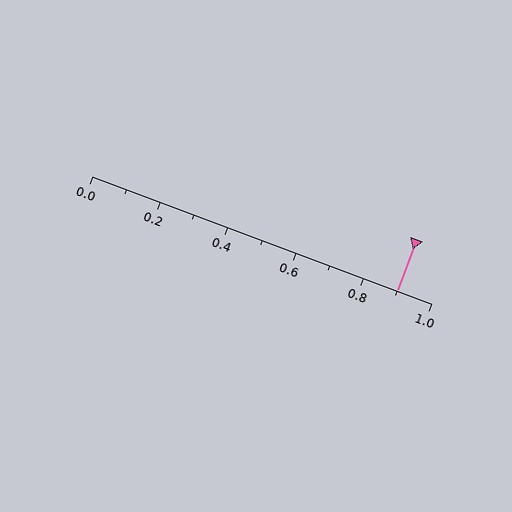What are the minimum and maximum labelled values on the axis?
The axis runs from 0.0 to 1.0.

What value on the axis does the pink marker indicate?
The marker indicates approximately 0.9.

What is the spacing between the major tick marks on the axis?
The major ticks are spaced 0.2 apart.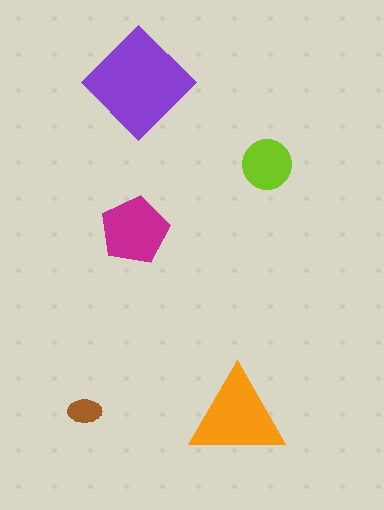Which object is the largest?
The purple diamond.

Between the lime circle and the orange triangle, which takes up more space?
The orange triangle.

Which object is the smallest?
The brown ellipse.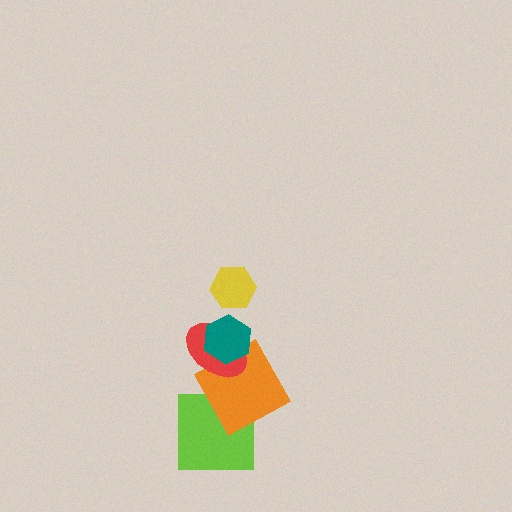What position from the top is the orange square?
The orange square is 4th from the top.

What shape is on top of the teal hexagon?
The yellow hexagon is on top of the teal hexagon.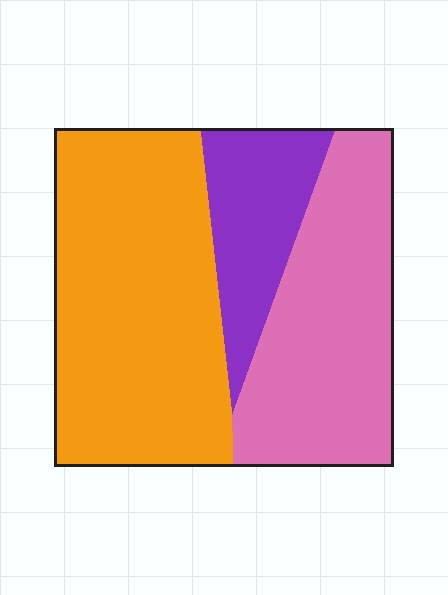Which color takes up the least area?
Purple, at roughly 15%.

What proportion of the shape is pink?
Pink covers 35% of the shape.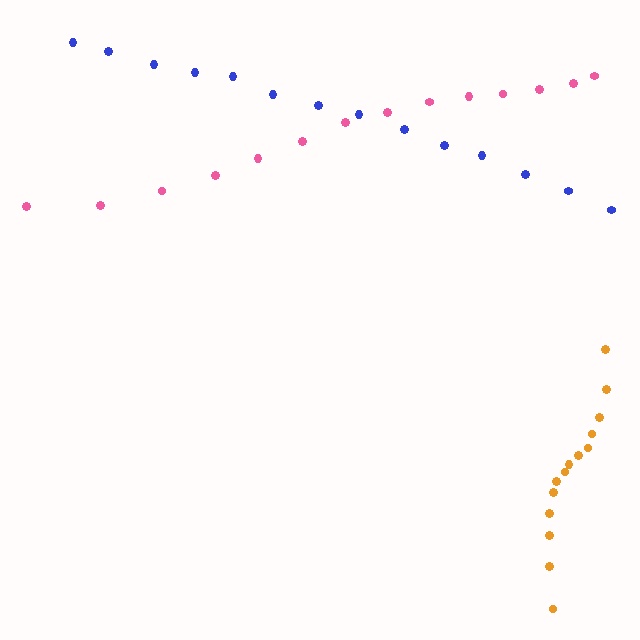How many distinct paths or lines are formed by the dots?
There are 3 distinct paths.